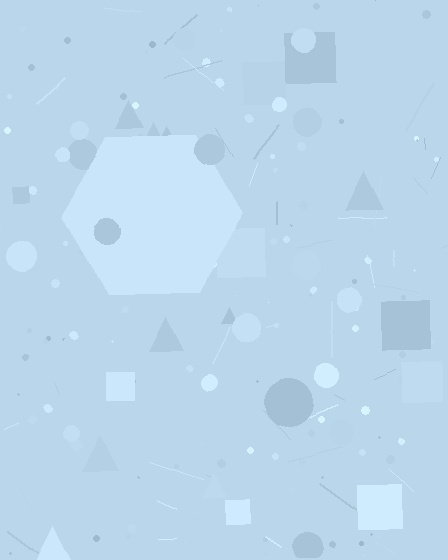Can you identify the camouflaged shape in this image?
The camouflaged shape is a hexagon.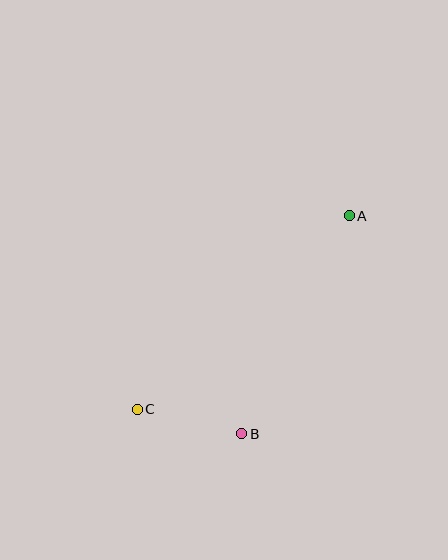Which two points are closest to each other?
Points B and C are closest to each other.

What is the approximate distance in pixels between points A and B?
The distance between A and B is approximately 243 pixels.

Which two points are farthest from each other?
Points A and C are farthest from each other.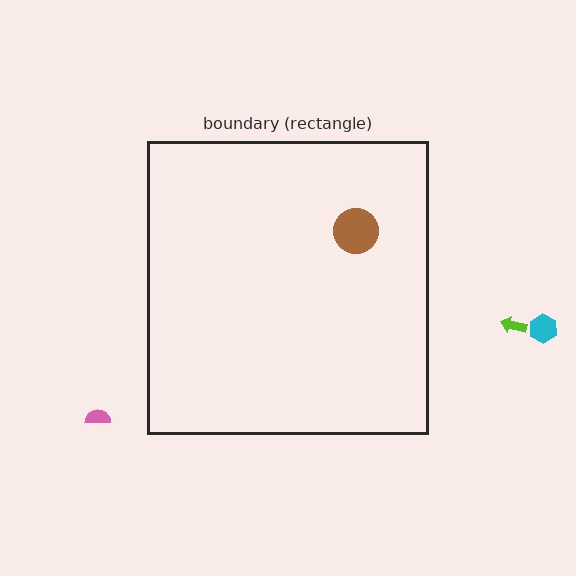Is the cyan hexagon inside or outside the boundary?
Outside.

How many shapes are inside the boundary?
1 inside, 3 outside.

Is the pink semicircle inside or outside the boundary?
Outside.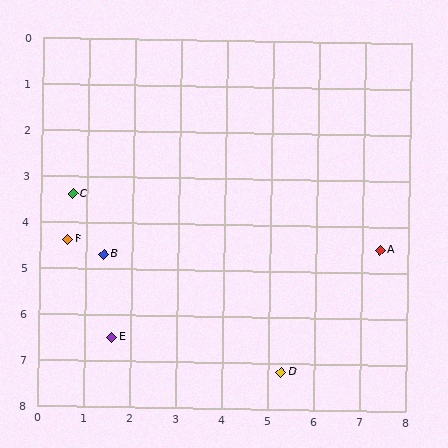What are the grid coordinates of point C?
Point C is at approximately (0.7, 3.4).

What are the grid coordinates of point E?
Point E is at approximately (1.6, 6.5).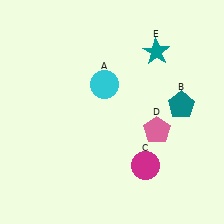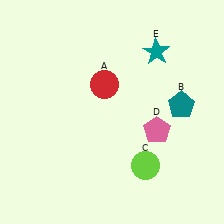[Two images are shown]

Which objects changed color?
A changed from cyan to red. C changed from magenta to lime.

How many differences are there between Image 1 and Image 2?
There are 2 differences between the two images.